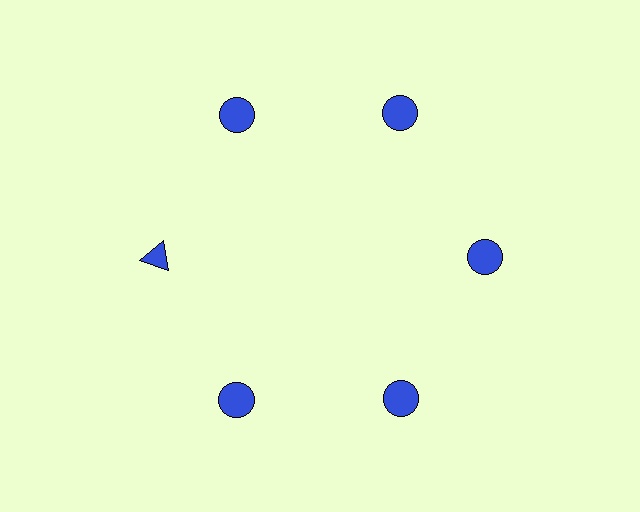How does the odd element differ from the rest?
It has a different shape: triangle instead of circle.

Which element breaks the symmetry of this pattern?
The blue triangle at roughly the 9 o'clock position breaks the symmetry. All other shapes are blue circles.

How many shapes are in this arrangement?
There are 6 shapes arranged in a ring pattern.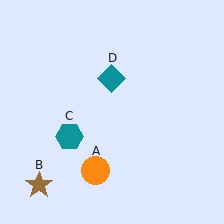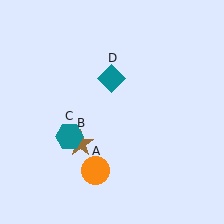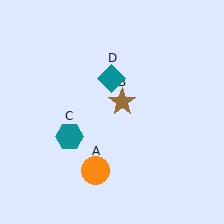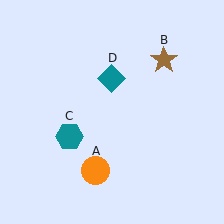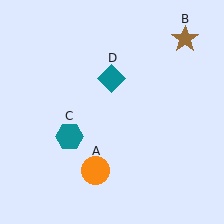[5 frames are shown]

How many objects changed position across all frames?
1 object changed position: brown star (object B).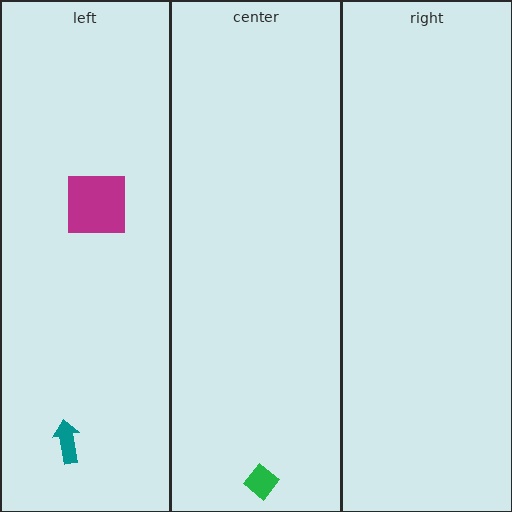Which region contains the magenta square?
The left region.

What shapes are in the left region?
The teal arrow, the magenta square.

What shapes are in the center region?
The green diamond.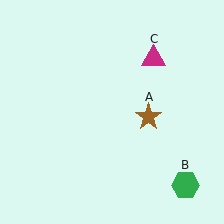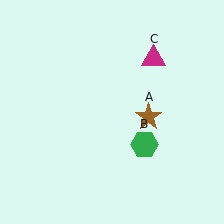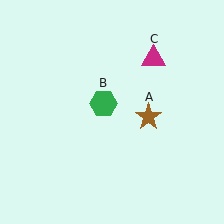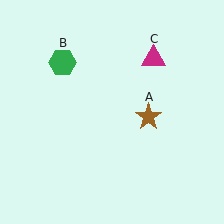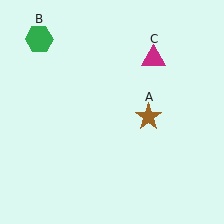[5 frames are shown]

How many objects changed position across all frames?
1 object changed position: green hexagon (object B).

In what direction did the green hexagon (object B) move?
The green hexagon (object B) moved up and to the left.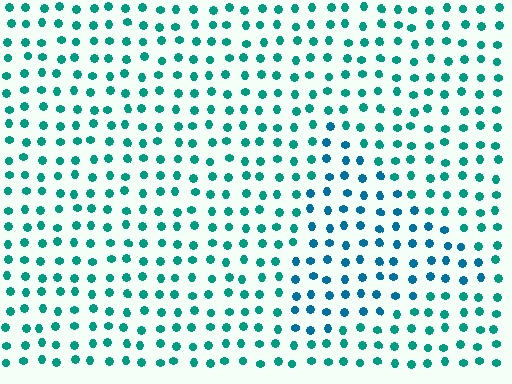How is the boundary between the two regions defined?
The boundary is defined purely by a slight shift in hue (about 27 degrees). Spacing, size, and orientation are identical on both sides.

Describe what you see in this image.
The image is filled with small teal elements in a uniform arrangement. A triangle-shaped region is visible where the elements are tinted to a slightly different hue, forming a subtle color boundary.